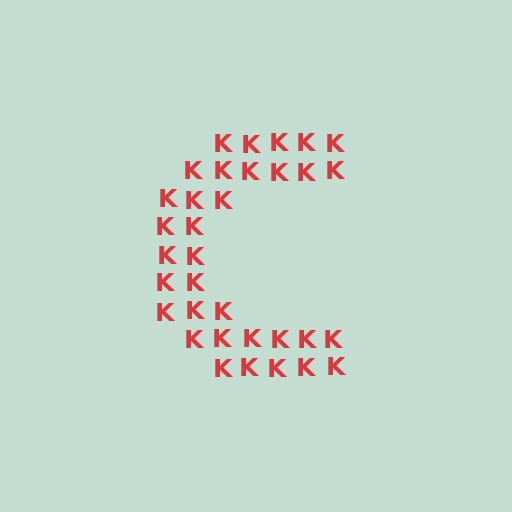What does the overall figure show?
The overall figure shows the letter C.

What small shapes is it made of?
It is made of small letter K's.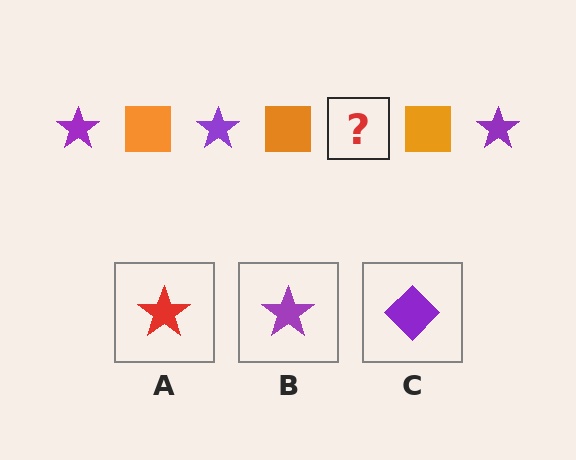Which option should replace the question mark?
Option B.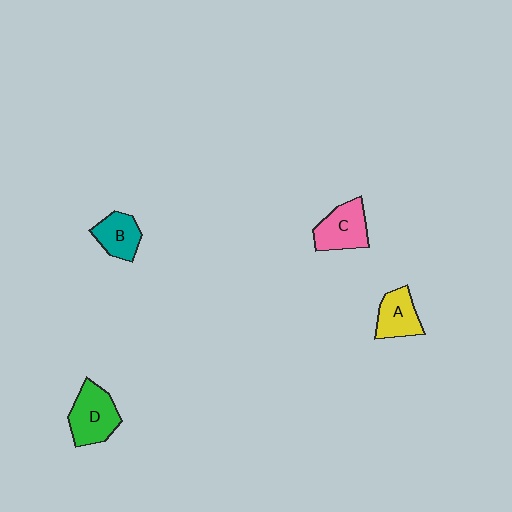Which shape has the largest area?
Shape D (green).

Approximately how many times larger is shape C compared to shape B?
Approximately 1.3 times.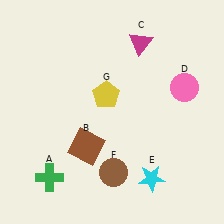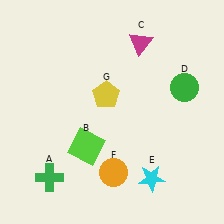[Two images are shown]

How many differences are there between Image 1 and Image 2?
There are 3 differences between the two images.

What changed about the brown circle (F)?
In Image 1, F is brown. In Image 2, it changed to orange.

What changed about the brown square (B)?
In Image 1, B is brown. In Image 2, it changed to lime.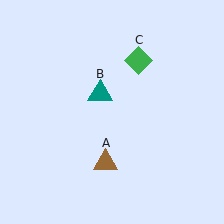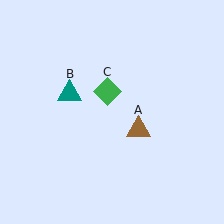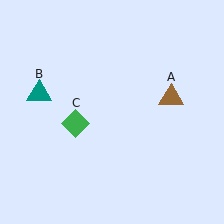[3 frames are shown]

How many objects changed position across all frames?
3 objects changed position: brown triangle (object A), teal triangle (object B), green diamond (object C).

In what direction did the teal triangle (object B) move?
The teal triangle (object B) moved left.